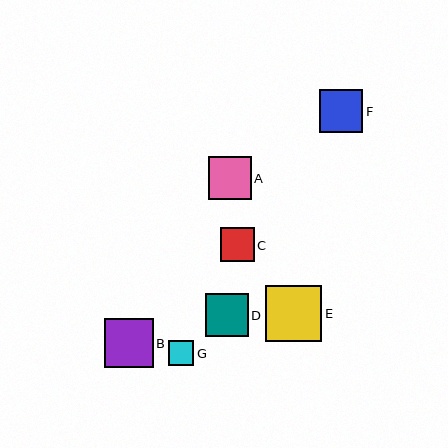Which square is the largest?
Square E is the largest with a size of approximately 56 pixels.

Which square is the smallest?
Square G is the smallest with a size of approximately 25 pixels.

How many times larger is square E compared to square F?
Square E is approximately 1.3 times the size of square F.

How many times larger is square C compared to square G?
Square C is approximately 1.3 times the size of square G.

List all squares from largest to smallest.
From largest to smallest: E, B, F, A, D, C, G.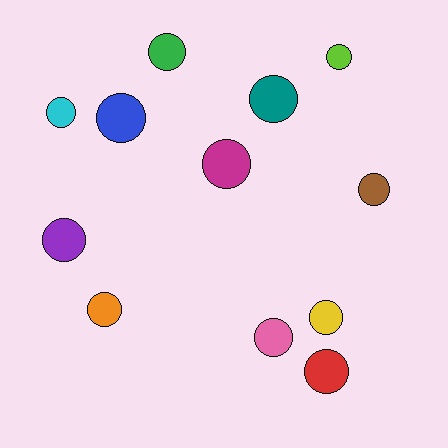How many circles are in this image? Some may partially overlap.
There are 12 circles.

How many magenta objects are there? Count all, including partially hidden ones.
There is 1 magenta object.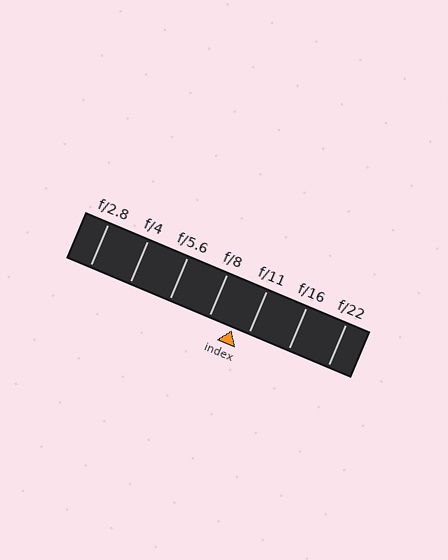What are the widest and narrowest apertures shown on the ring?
The widest aperture shown is f/2.8 and the narrowest is f/22.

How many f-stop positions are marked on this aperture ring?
There are 7 f-stop positions marked.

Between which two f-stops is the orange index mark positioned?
The index mark is between f/8 and f/11.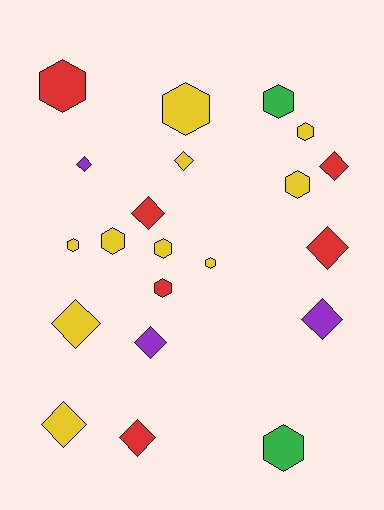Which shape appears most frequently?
Hexagon, with 11 objects.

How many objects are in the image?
There are 21 objects.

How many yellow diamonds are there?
There are 3 yellow diamonds.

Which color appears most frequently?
Yellow, with 10 objects.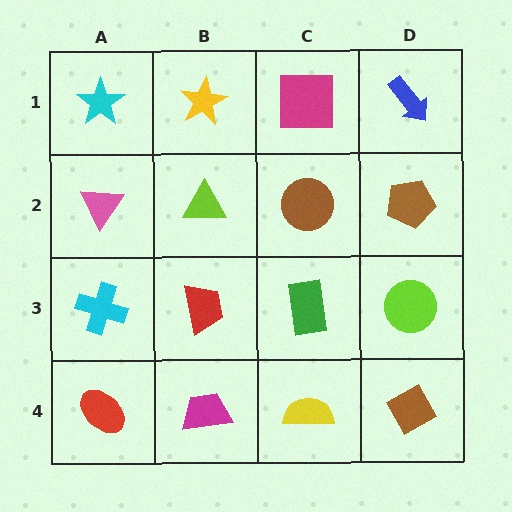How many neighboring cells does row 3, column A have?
3.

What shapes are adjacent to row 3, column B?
A lime triangle (row 2, column B), a magenta trapezoid (row 4, column B), a cyan cross (row 3, column A), a green rectangle (row 3, column C).